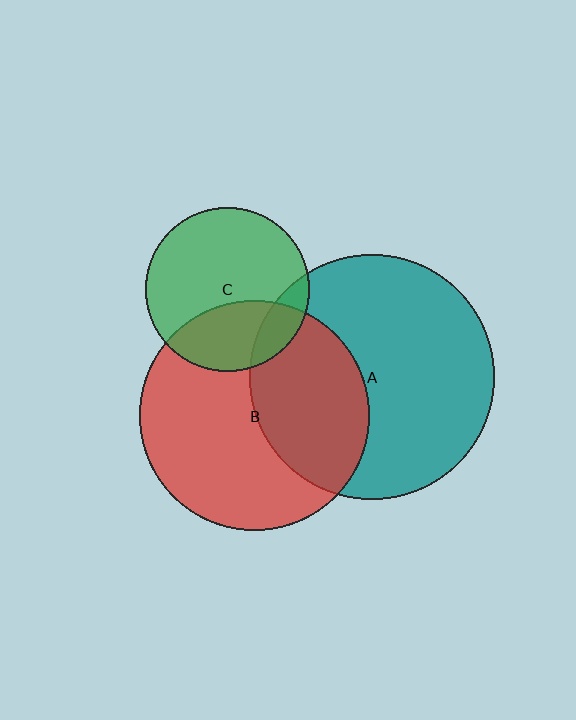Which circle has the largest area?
Circle A (teal).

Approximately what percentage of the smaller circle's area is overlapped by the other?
Approximately 35%.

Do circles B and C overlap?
Yes.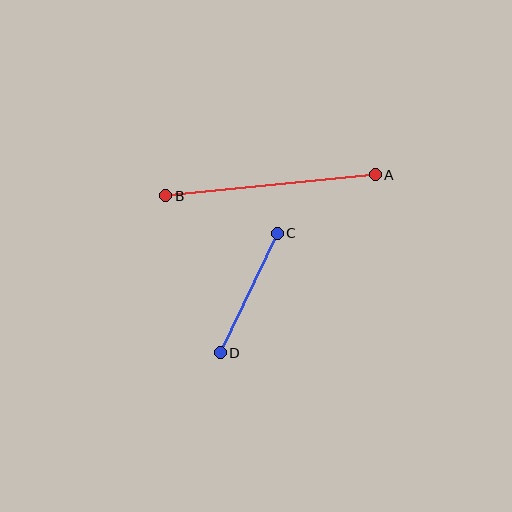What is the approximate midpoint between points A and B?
The midpoint is at approximately (271, 185) pixels.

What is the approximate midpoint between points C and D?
The midpoint is at approximately (249, 293) pixels.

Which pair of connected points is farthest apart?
Points A and B are farthest apart.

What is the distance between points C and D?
The distance is approximately 132 pixels.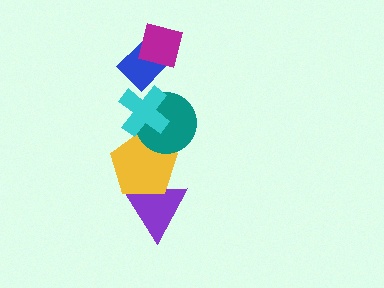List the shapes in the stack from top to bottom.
From top to bottom: the magenta diamond, the blue diamond, the cyan cross, the teal circle, the yellow pentagon, the purple triangle.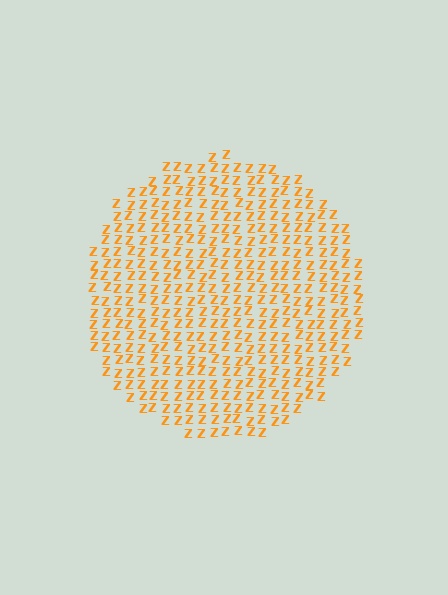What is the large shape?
The large shape is a circle.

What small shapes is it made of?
It is made of small letter Z's.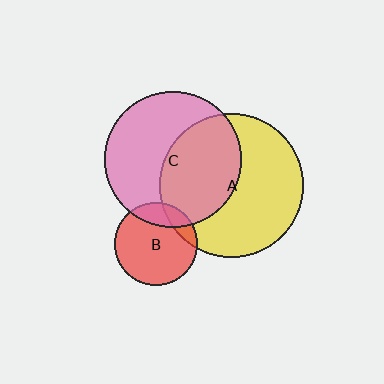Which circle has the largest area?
Circle A (yellow).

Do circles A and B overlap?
Yes.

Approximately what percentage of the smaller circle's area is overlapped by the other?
Approximately 15%.